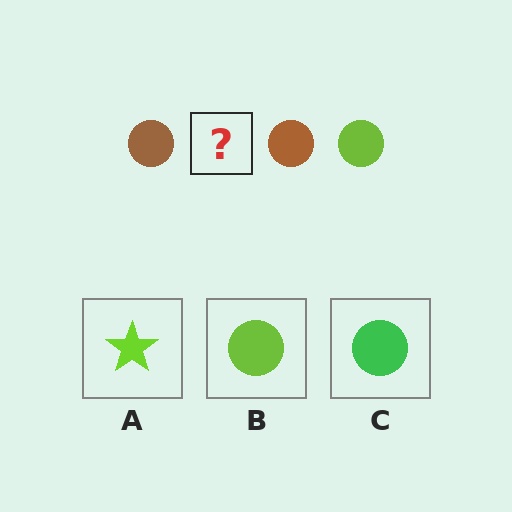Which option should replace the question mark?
Option B.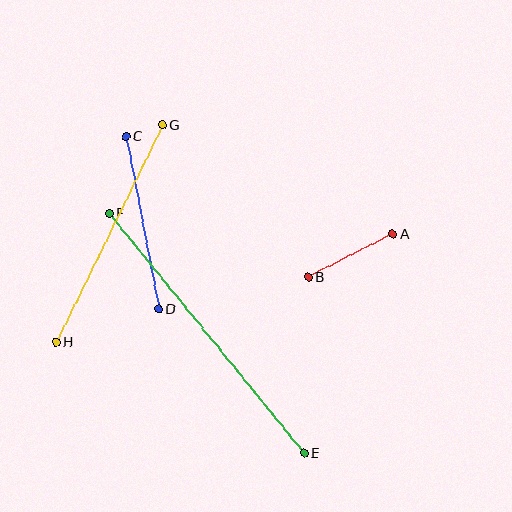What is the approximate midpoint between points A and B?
The midpoint is at approximately (351, 255) pixels.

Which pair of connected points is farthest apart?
Points E and F are farthest apart.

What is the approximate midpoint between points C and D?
The midpoint is at approximately (142, 222) pixels.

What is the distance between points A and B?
The distance is approximately 95 pixels.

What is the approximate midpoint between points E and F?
The midpoint is at approximately (207, 333) pixels.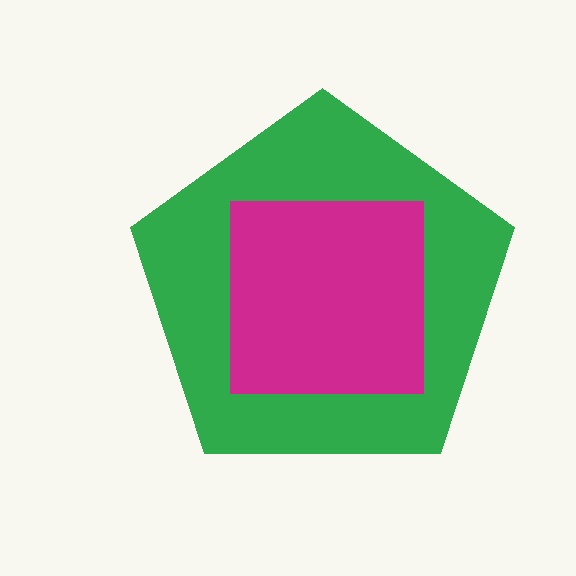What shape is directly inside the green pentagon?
The magenta square.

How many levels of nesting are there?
2.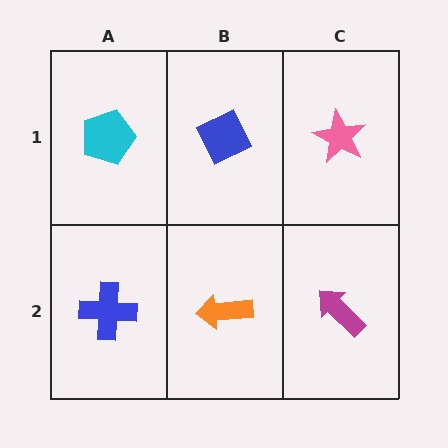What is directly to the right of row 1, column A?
A blue diamond.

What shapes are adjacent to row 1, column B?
An orange arrow (row 2, column B), a cyan pentagon (row 1, column A), a pink star (row 1, column C).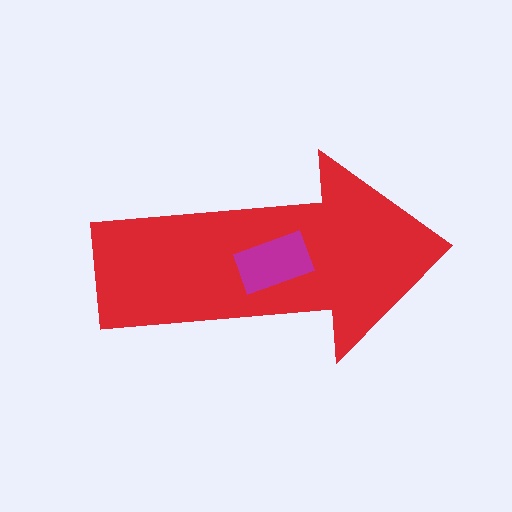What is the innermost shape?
The magenta rectangle.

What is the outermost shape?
The red arrow.